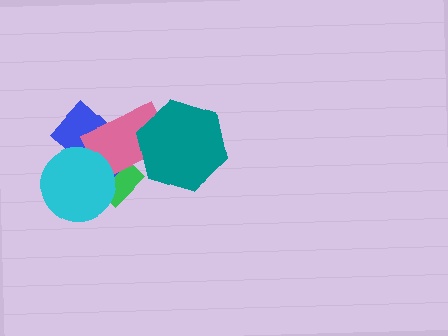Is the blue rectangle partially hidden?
Yes, it is partially covered by another shape.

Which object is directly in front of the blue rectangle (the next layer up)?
The pink rectangle is directly in front of the blue rectangle.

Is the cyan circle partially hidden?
No, no other shape covers it.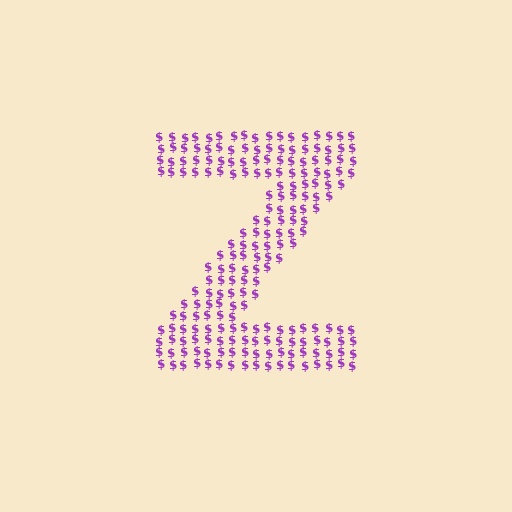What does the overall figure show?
The overall figure shows the letter Z.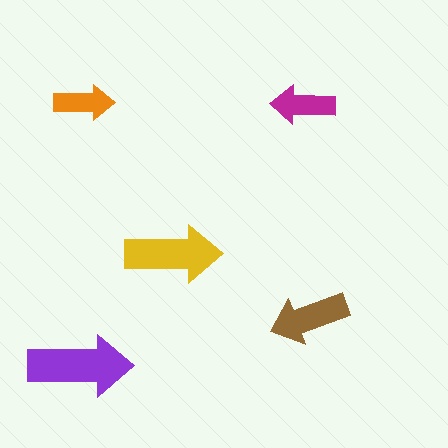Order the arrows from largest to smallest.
the purple one, the yellow one, the brown one, the magenta one, the orange one.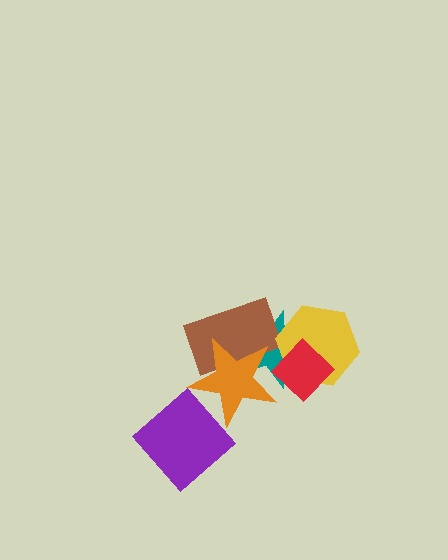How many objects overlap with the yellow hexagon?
2 objects overlap with the yellow hexagon.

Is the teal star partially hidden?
Yes, it is partially covered by another shape.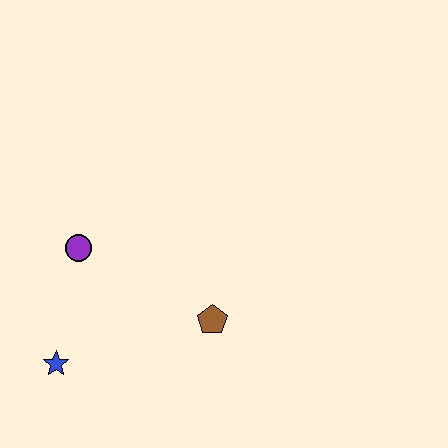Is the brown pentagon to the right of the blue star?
Yes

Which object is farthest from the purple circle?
The brown pentagon is farthest from the purple circle.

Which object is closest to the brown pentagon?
The purple circle is closest to the brown pentagon.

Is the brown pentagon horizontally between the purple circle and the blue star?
No